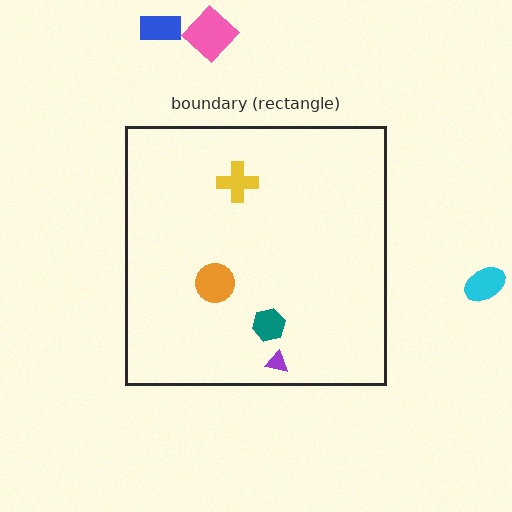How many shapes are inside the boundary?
4 inside, 3 outside.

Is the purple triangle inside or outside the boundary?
Inside.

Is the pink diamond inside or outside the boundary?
Outside.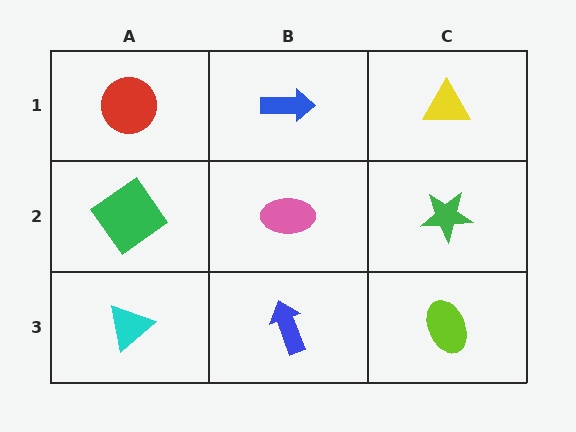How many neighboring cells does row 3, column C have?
2.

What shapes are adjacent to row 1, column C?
A green star (row 2, column C), a blue arrow (row 1, column B).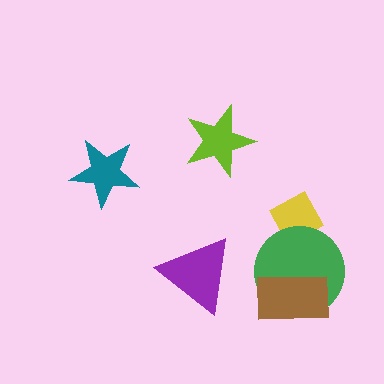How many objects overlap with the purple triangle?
0 objects overlap with the purple triangle.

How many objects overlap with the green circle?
2 objects overlap with the green circle.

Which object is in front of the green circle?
The brown rectangle is in front of the green circle.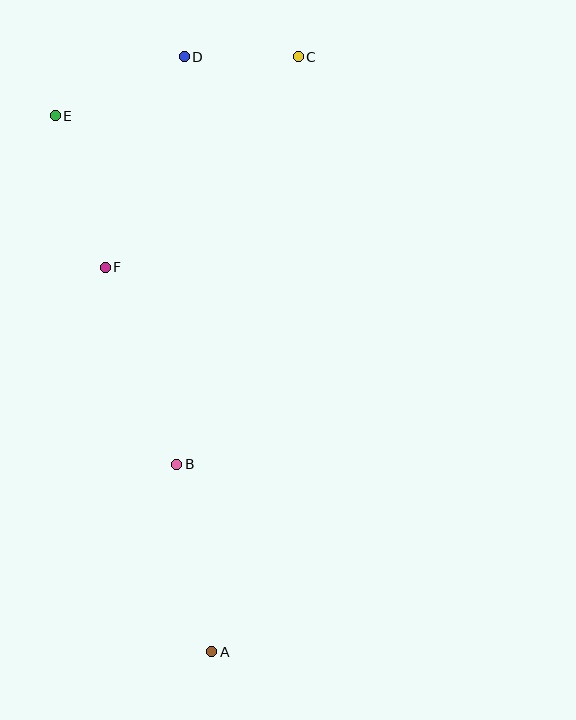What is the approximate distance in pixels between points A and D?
The distance between A and D is approximately 595 pixels.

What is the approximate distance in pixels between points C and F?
The distance between C and F is approximately 286 pixels.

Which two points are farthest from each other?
Points A and C are farthest from each other.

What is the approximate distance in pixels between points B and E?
The distance between B and E is approximately 369 pixels.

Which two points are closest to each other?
Points C and D are closest to each other.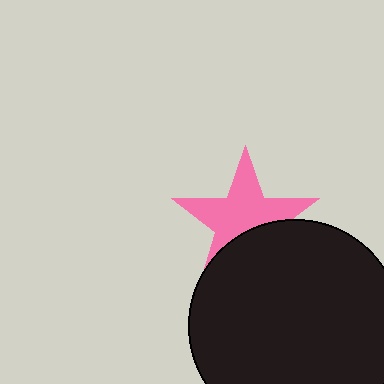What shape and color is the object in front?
The object in front is a black circle.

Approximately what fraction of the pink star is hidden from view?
Roughly 34% of the pink star is hidden behind the black circle.